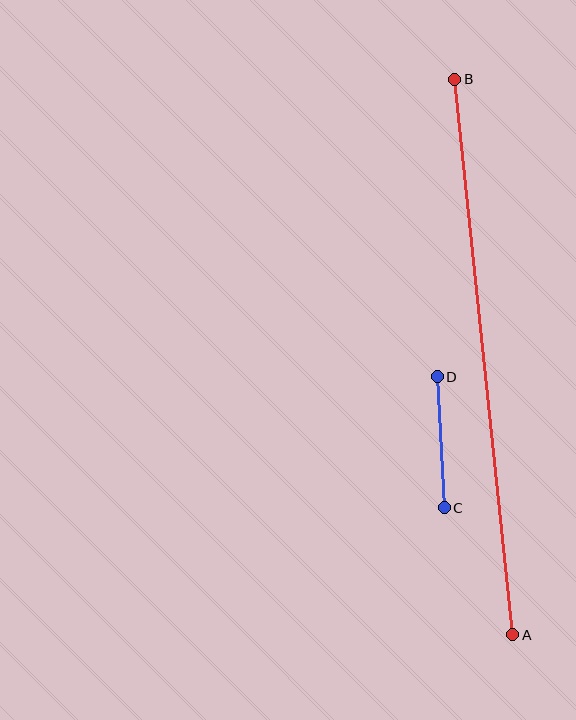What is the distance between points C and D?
The distance is approximately 131 pixels.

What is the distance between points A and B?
The distance is approximately 559 pixels.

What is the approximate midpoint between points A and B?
The midpoint is at approximately (484, 357) pixels.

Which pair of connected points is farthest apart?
Points A and B are farthest apart.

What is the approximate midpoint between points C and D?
The midpoint is at approximately (441, 442) pixels.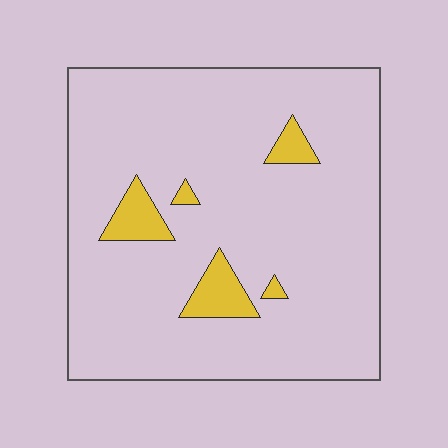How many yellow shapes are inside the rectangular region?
5.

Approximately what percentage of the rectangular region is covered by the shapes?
Approximately 10%.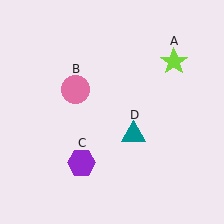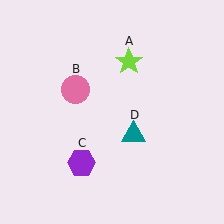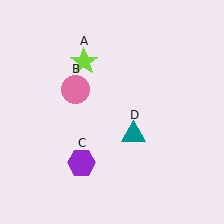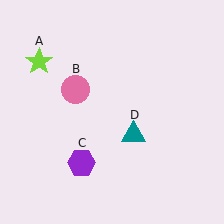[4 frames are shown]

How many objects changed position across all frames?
1 object changed position: lime star (object A).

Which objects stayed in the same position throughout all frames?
Pink circle (object B) and purple hexagon (object C) and teal triangle (object D) remained stationary.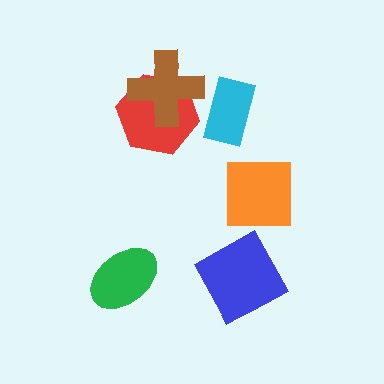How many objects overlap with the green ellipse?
0 objects overlap with the green ellipse.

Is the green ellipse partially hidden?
No, no other shape covers it.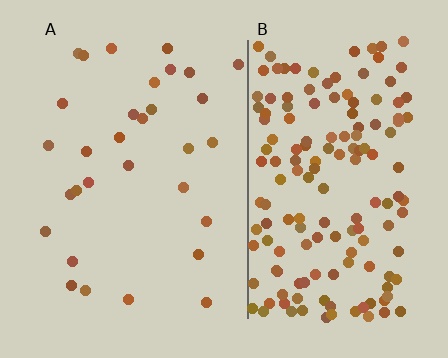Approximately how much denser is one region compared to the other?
Approximately 5.2× — region B over region A.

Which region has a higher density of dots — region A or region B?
B (the right).